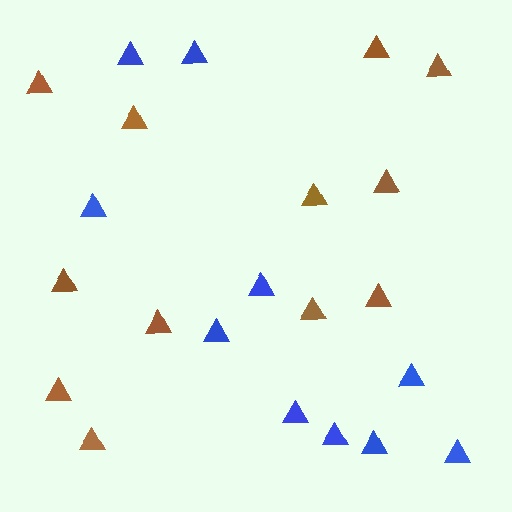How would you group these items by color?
There are 2 groups: one group of brown triangles (12) and one group of blue triangles (10).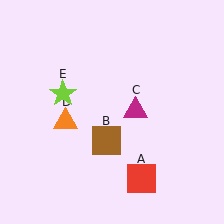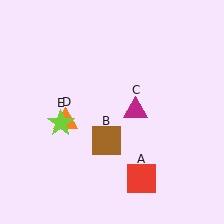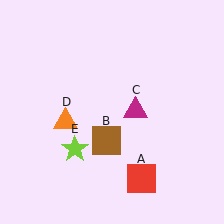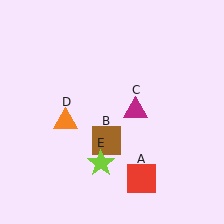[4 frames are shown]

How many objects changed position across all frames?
1 object changed position: lime star (object E).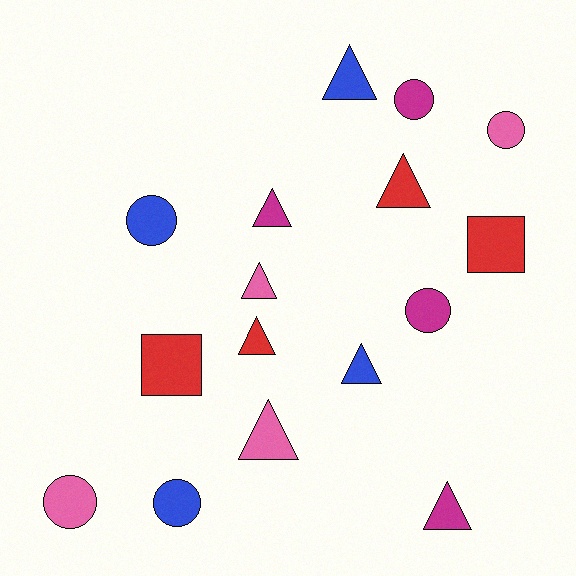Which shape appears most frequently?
Triangle, with 8 objects.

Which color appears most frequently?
Red, with 4 objects.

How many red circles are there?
There are no red circles.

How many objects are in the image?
There are 16 objects.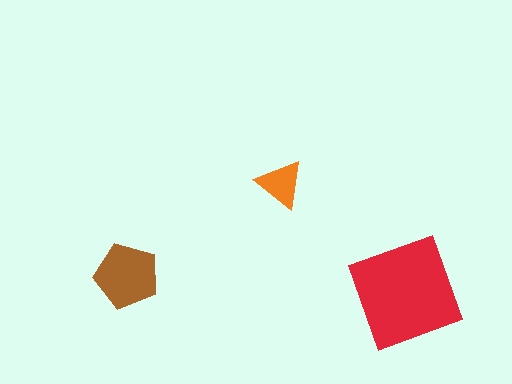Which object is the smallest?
The orange triangle.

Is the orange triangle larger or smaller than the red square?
Smaller.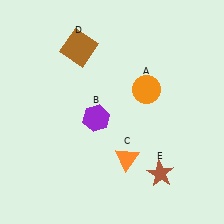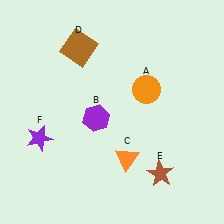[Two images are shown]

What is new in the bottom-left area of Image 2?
A purple star (F) was added in the bottom-left area of Image 2.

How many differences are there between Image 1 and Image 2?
There is 1 difference between the two images.